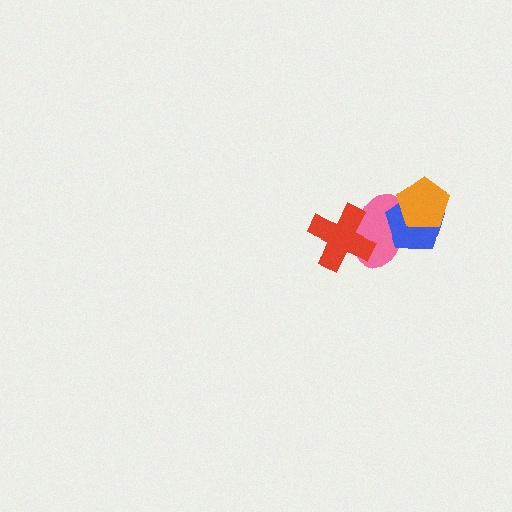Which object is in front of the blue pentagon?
The orange pentagon is in front of the blue pentagon.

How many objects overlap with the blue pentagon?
2 objects overlap with the blue pentagon.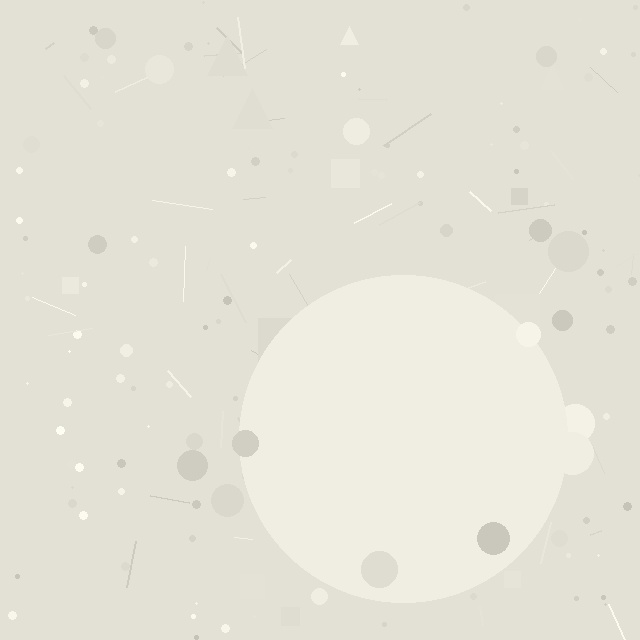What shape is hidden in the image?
A circle is hidden in the image.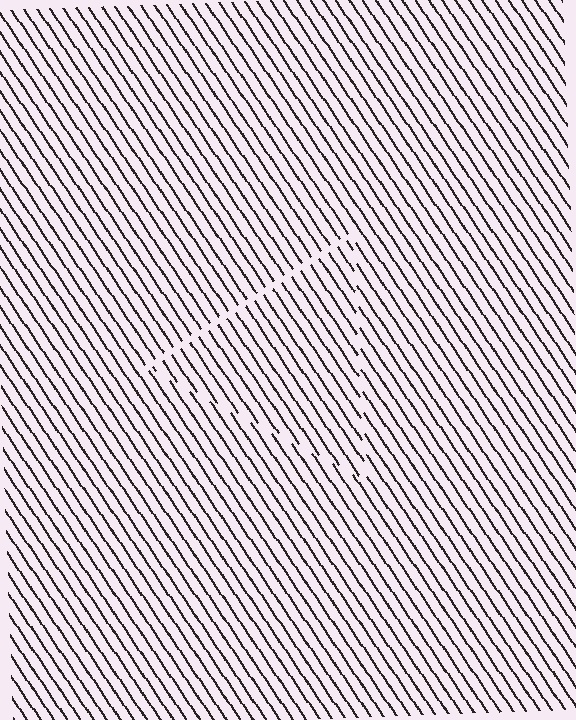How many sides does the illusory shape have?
3 sides — the line-ends trace a triangle.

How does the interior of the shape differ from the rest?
The interior of the shape contains the same grating, shifted by half a period — the contour is defined by the phase discontinuity where line-ends from the inner and outer gratings abut.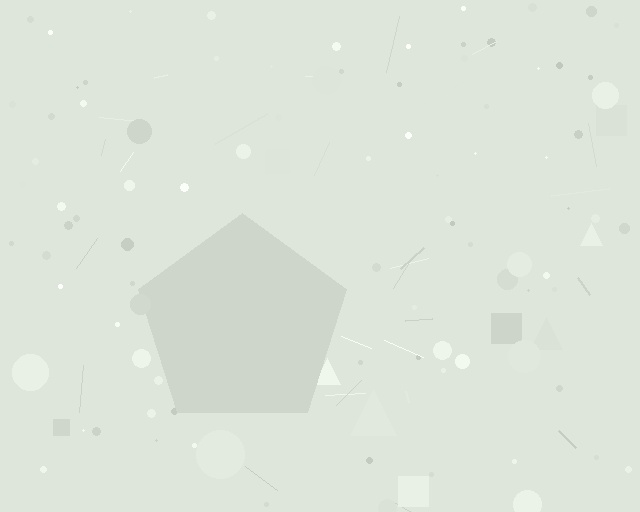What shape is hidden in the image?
A pentagon is hidden in the image.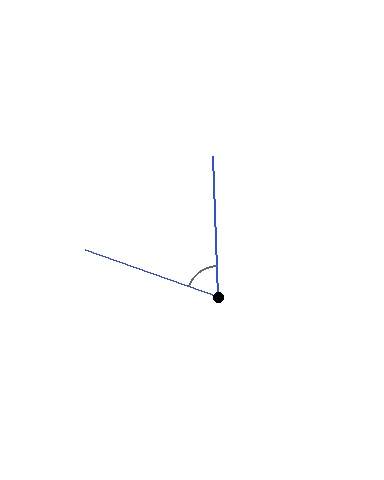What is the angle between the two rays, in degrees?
Approximately 69 degrees.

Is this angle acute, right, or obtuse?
It is acute.